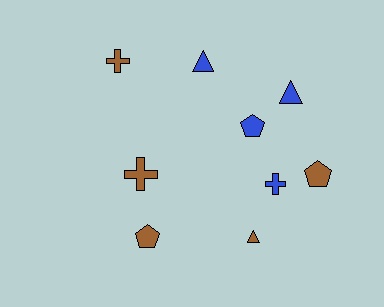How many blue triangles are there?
There are 2 blue triangles.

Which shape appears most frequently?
Cross, with 3 objects.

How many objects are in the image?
There are 9 objects.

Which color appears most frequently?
Brown, with 5 objects.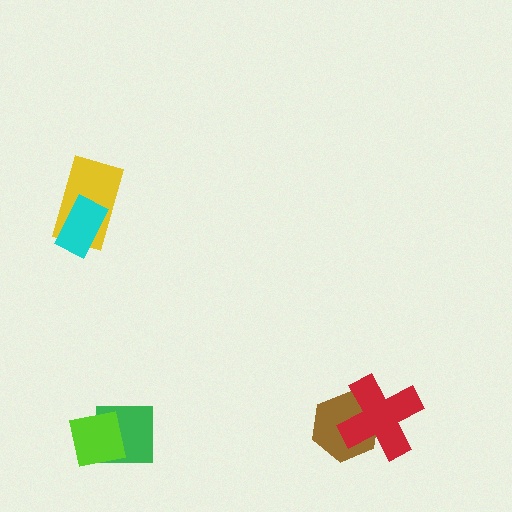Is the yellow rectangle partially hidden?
Yes, it is partially covered by another shape.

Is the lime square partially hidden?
No, no other shape covers it.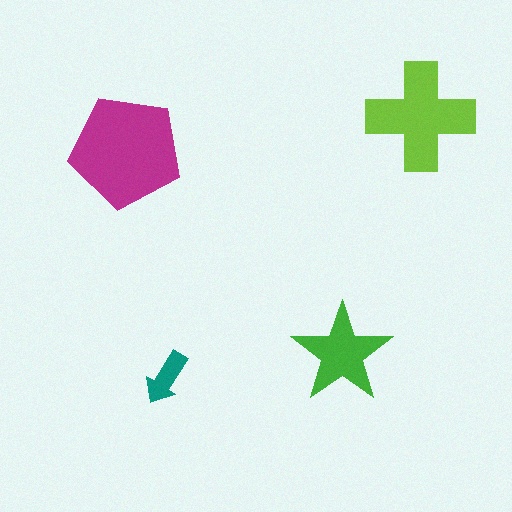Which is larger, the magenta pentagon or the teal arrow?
The magenta pentagon.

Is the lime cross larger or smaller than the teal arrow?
Larger.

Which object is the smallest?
The teal arrow.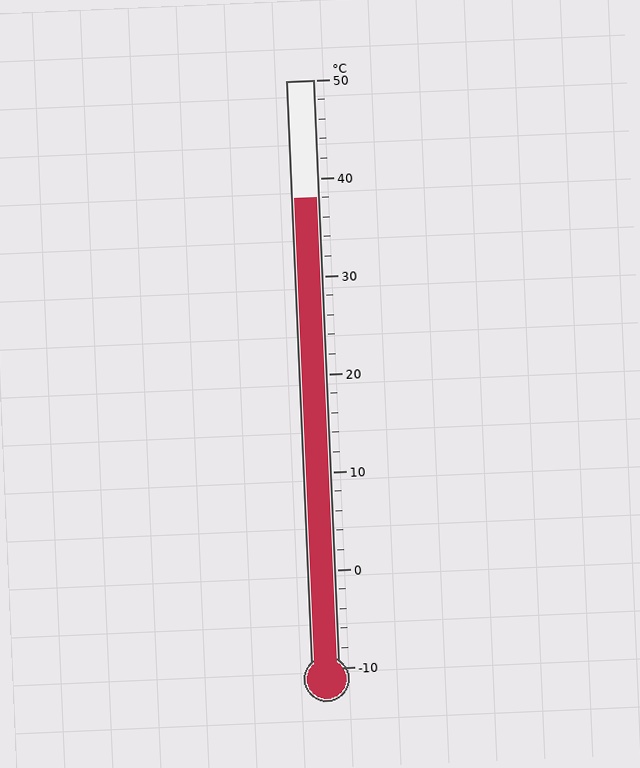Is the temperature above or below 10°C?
The temperature is above 10°C.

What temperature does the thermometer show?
The thermometer shows approximately 38°C.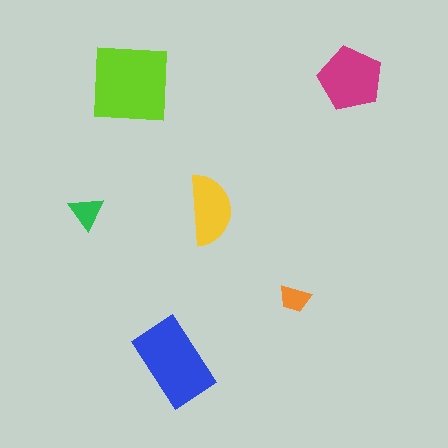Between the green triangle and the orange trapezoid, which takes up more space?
The green triangle.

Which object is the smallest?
The orange trapezoid.